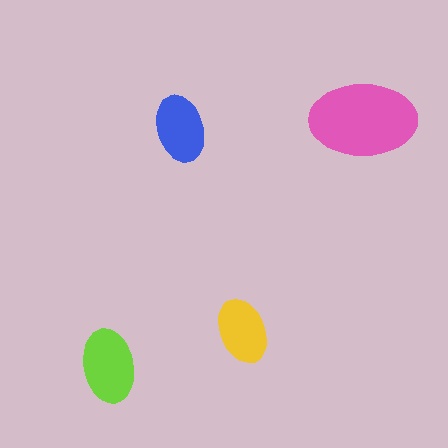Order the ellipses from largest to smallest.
the pink one, the lime one, the blue one, the yellow one.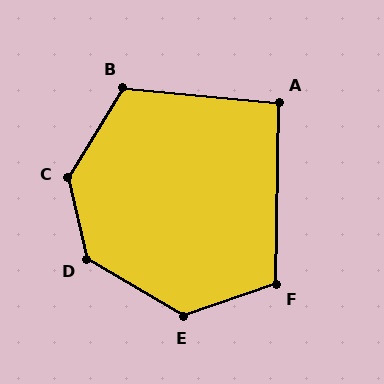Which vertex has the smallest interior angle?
A, at approximately 94 degrees.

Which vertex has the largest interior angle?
C, at approximately 135 degrees.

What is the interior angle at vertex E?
Approximately 130 degrees (obtuse).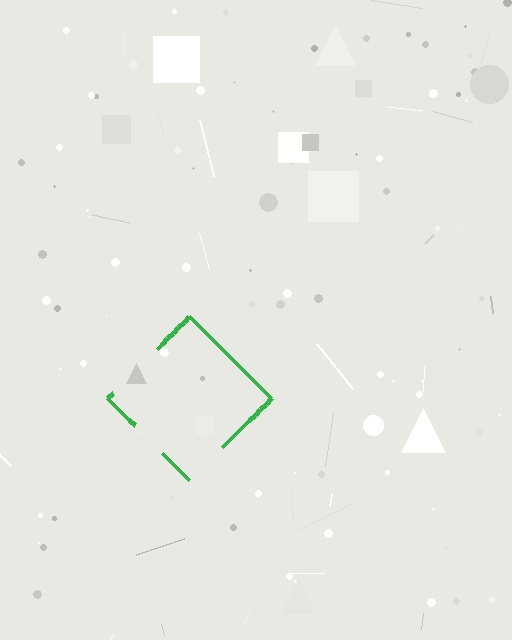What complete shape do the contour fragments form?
The contour fragments form a diamond.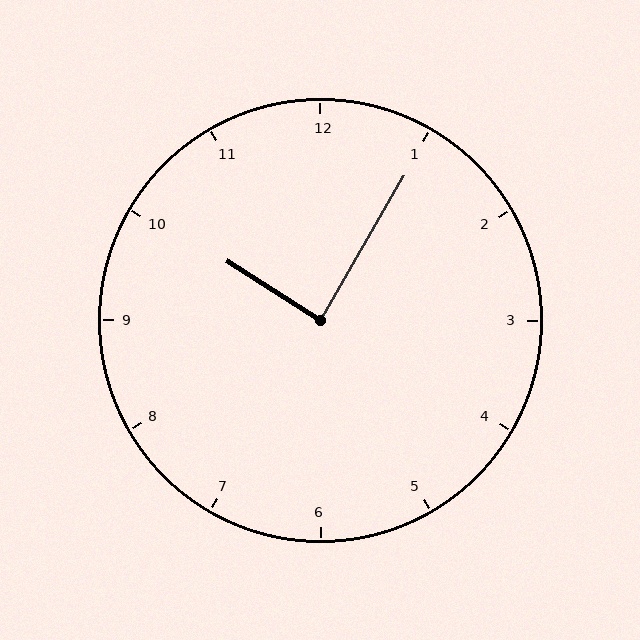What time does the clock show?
10:05.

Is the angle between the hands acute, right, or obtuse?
It is right.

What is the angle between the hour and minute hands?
Approximately 88 degrees.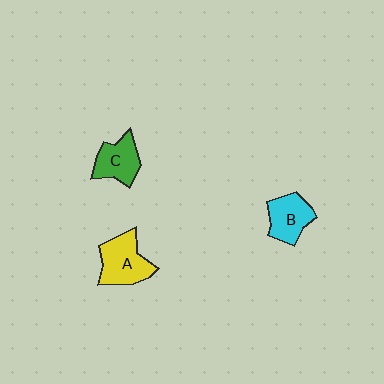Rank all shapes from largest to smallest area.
From largest to smallest: A (yellow), B (cyan), C (green).